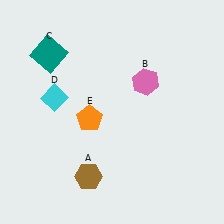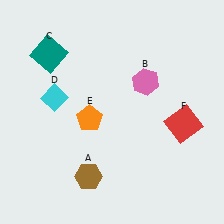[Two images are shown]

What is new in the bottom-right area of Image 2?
A red square (F) was added in the bottom-right area of Image 2.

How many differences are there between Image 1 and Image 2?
There is 1 difference between the two images.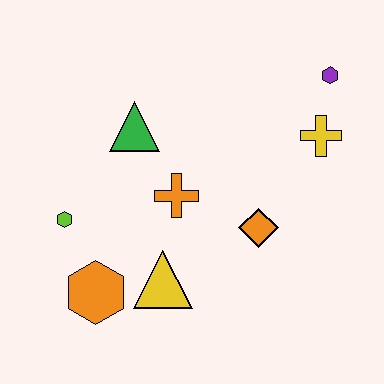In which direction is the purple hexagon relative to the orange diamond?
The purple hexagon is above the orange diamond.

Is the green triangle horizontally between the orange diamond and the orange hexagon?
Yes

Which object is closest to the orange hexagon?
The yellow triangle is closest to the orange hexagon.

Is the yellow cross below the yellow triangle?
No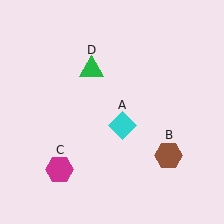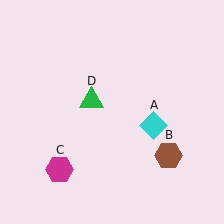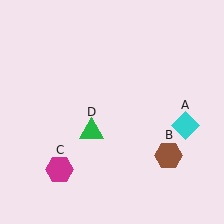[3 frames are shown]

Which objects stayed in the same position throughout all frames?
Brown hexagon (object B) and magenta hexagon (object C) remained stationary.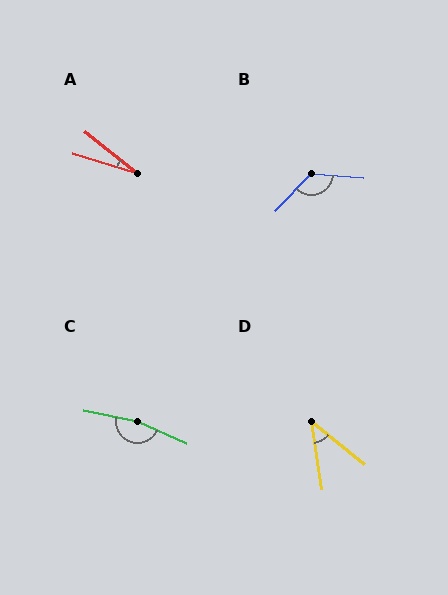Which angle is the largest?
C, at approximately 168 degrees.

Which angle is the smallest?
A, at approximately 21 degrees.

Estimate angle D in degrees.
Approximately 43 degrees.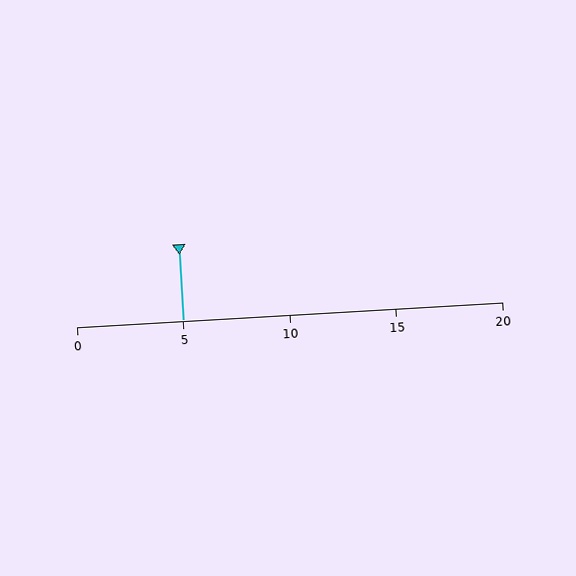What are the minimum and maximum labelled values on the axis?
The axis runs from 0 to 20.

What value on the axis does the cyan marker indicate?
The marker indicates approximately 5.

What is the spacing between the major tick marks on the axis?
The major ticks are spaced 5 apart.